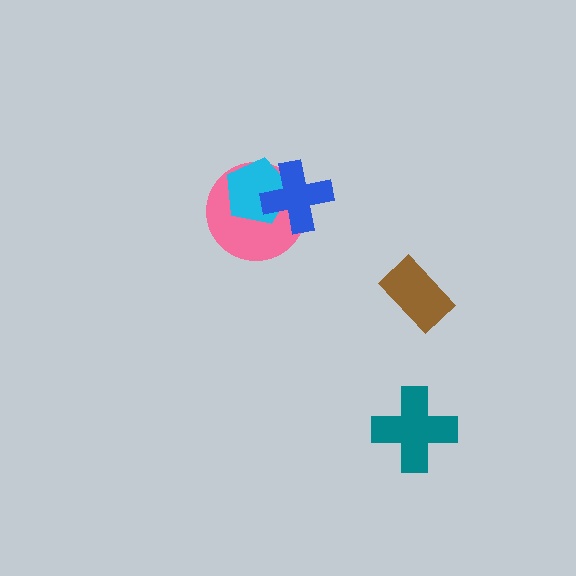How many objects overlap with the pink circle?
2 objects overlap with the pink circle.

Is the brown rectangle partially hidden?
No, no other shape covers it.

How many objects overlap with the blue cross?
2 objects overlap with the blue cross.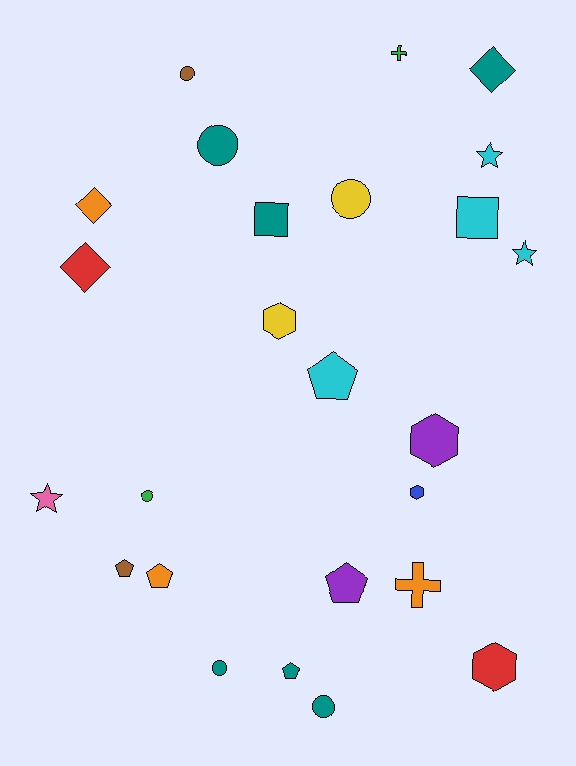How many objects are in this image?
There are 25 objects.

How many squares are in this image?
There are 2 squares.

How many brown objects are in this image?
There are 2 brown objects.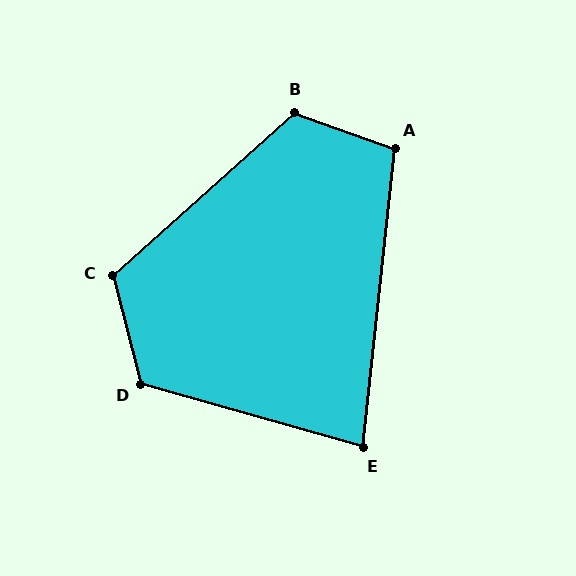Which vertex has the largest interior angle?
D, at approximately 120 degrees.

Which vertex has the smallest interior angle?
E, at approximately 80 degrees.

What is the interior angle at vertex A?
Approximately 104 degrees (obtuse).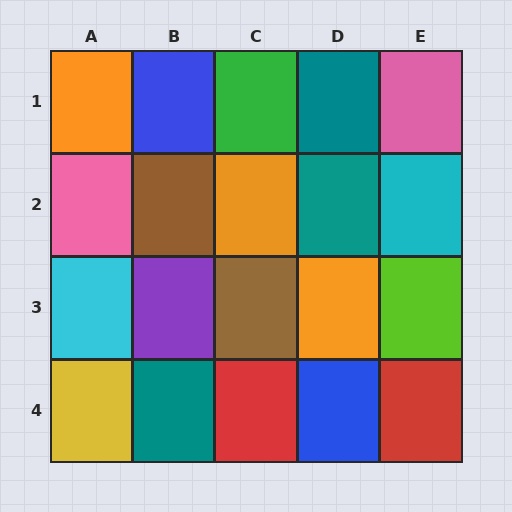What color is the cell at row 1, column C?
Green.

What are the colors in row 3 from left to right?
Cyan, purple, brown, orange, lime.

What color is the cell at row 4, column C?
Red.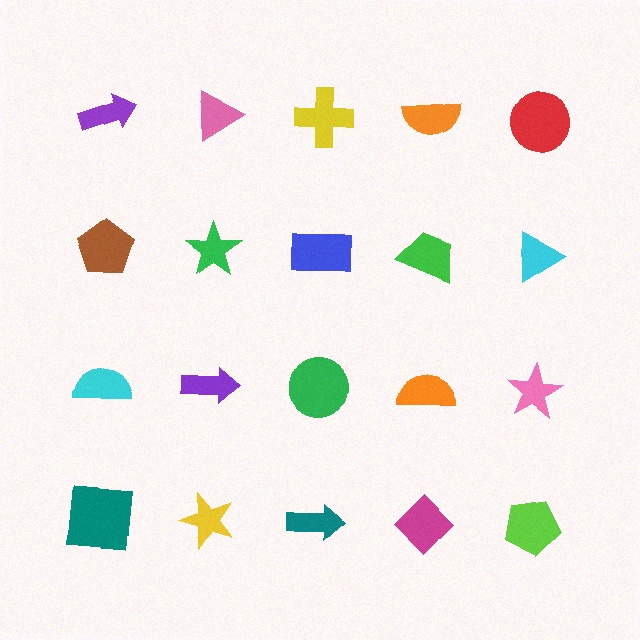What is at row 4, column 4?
A magenta diamond.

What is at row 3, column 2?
A purple arrow.